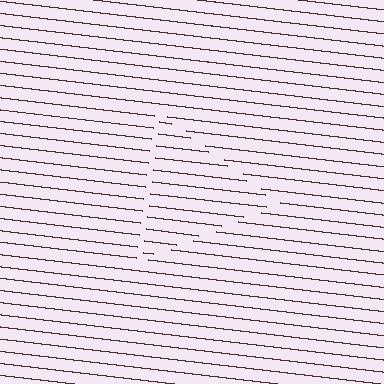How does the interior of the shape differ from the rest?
The interior of the shape contains the same grating, shifted by half a period — the contour is defined by the phase discontinuity where line-ends from the inner and outer gratings abut.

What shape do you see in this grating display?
An illusory triangle. The interior of the shape contains the same grating, shifted by half a period — the contour is defined by the phase discontinuity where line-ends from the inner and outer gratings abut.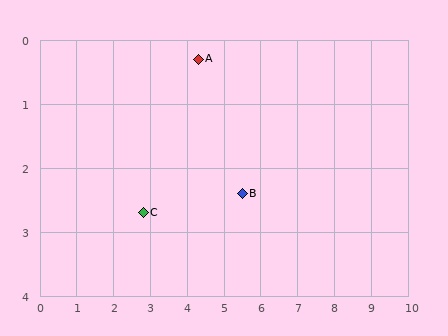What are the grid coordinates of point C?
Point C is at approximately (2.8, 2.7).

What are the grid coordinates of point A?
Point A is at approximately (4.3, 0.3).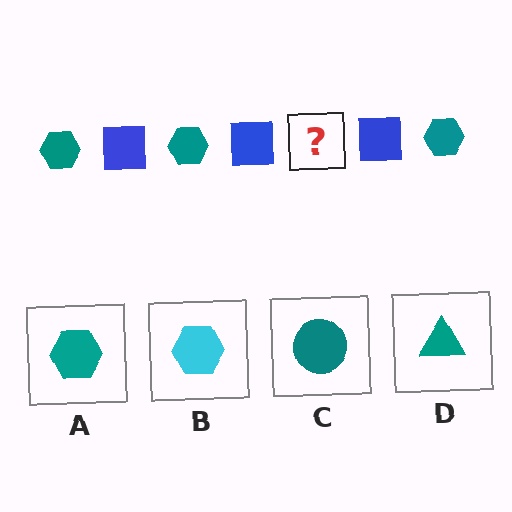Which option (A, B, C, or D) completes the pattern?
A.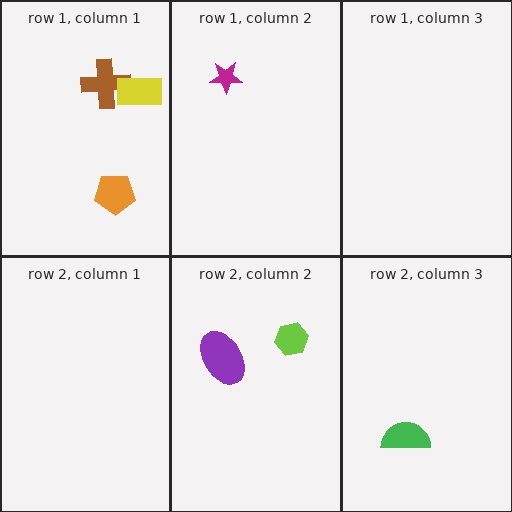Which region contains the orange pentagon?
The row 1, column 1 region.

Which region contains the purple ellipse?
The row 2, column 2 region.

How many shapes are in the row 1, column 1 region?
3.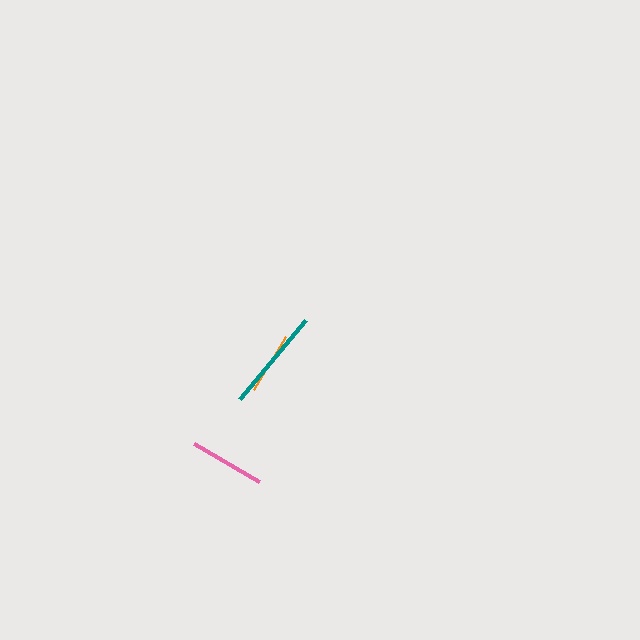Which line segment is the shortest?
The orange line is the shortest at approximately 62 pixels.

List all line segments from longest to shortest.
From longest to shortest: teal, pink, orange.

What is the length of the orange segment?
The orange segment is approximately 62 pixels long.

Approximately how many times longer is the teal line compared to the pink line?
The teal line is approximately 1.4 times the length of the pink line.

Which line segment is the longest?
The teal line is the longest at approximately 102 pixels.